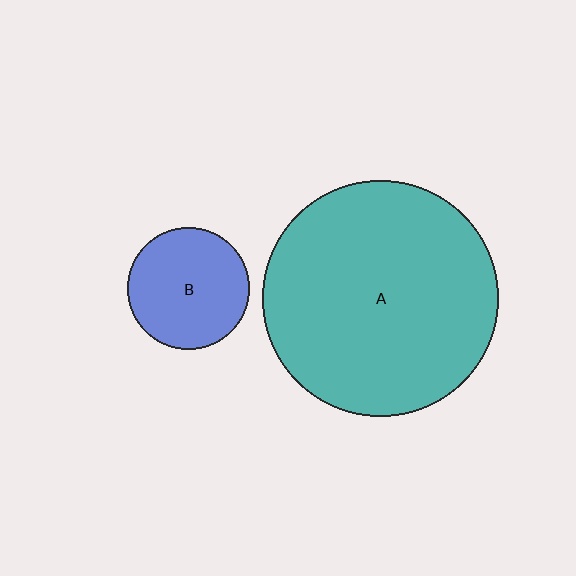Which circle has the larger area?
Circle A (teal).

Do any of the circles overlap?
No, none of the circles overlap.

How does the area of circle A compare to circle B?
Approximately 3.7 times.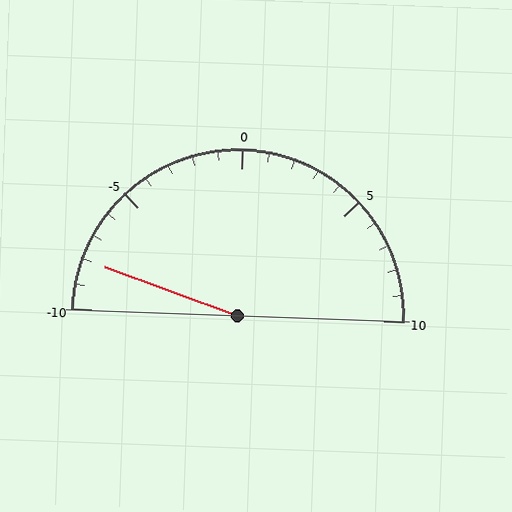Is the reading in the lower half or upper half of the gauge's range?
The reading is in the lower half of the range (-10 to 10).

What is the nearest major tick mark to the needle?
The nearest major tick mark is -10.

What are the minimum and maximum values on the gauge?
The gauge ranges from -10 to 10.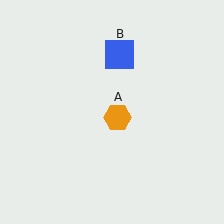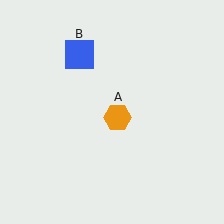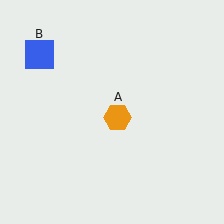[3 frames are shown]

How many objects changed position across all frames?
1 object changed position: blue square (object B).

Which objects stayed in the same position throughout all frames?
Orange hexagon (object A) remained stationary.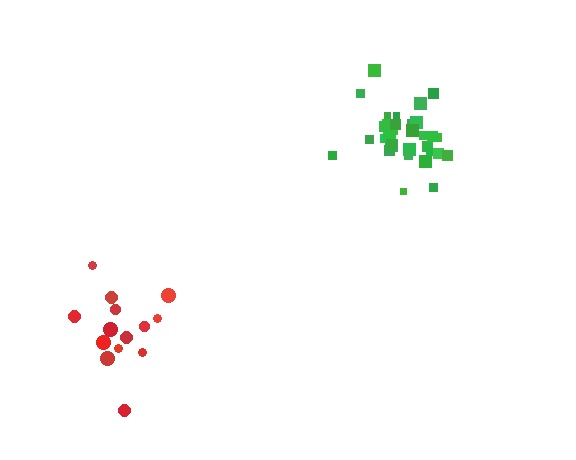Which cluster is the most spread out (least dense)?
Red.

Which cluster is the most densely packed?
Green.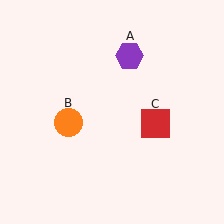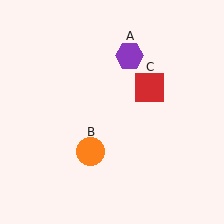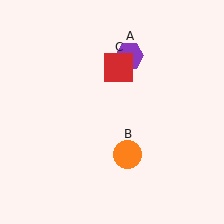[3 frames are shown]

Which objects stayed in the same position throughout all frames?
Purple hexagon (object A) remained stationary.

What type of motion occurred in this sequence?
The orange circle (object B), red square (object C) rotated counterclockwise around the center of the scene.